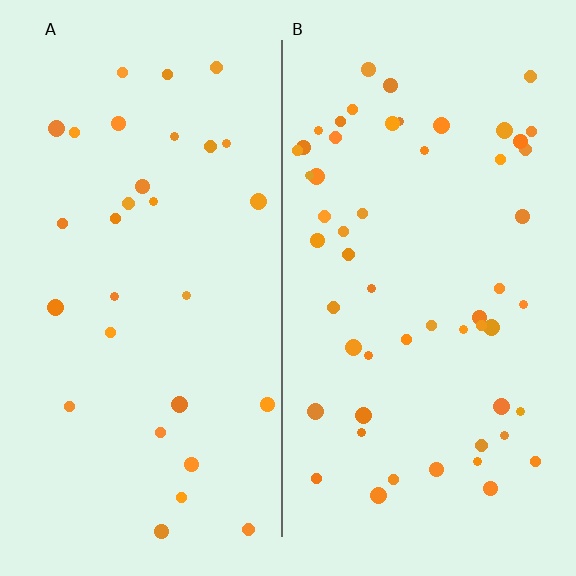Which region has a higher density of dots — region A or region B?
B (the right).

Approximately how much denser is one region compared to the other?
Approximately 1.9× — region B over region A.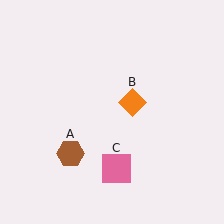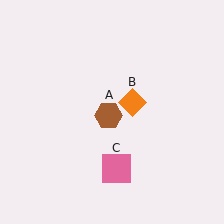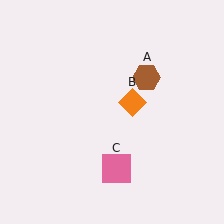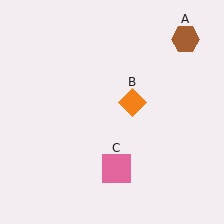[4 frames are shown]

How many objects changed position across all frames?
1 object changed position: brown hexagon (object A).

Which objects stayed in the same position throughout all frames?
Orange diamond (object B) and pink square (object C) remained stationary.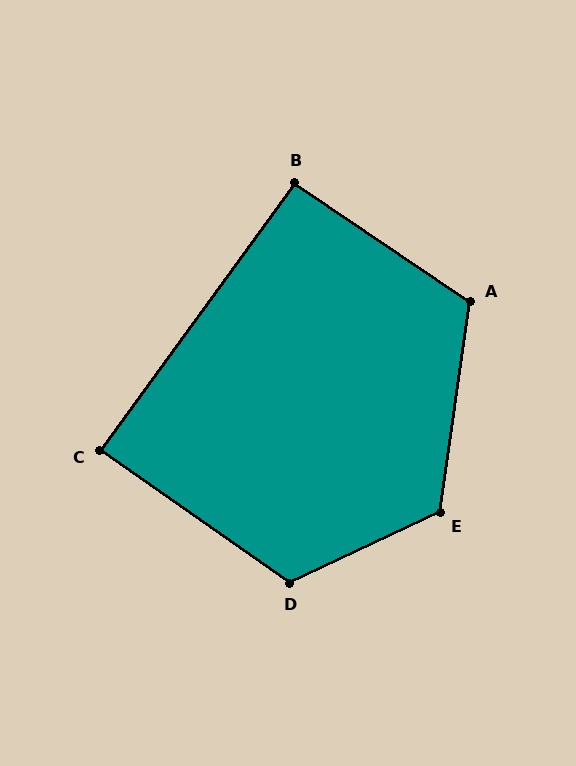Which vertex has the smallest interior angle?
C, at approximately 89 degrees.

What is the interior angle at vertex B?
Approximately 92 degrees (approximately right).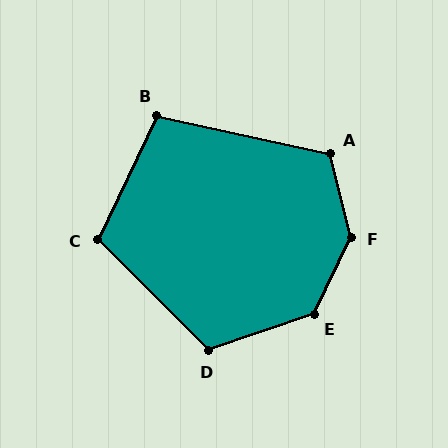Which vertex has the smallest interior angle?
B, at approximately 103 degrees.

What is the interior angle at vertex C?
Approximately 109 degrees (obtuse).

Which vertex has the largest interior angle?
F, at approximately 141 degrees.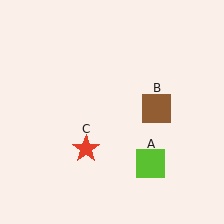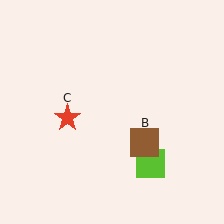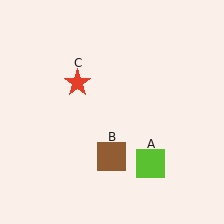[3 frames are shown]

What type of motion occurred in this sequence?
The brown square (object B), red star (object C) rotated clockwise around the center of the scene.